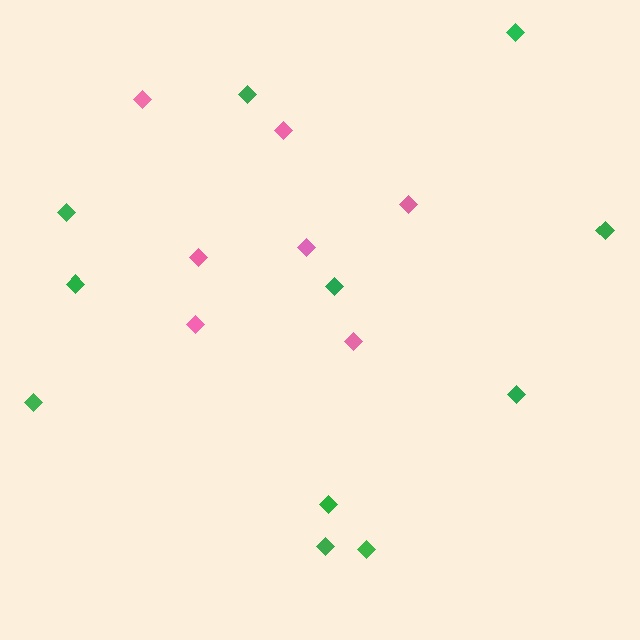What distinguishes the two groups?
There are 2 groups: one group of green diamonds (11) and one group of pink diamonds (7).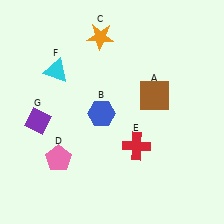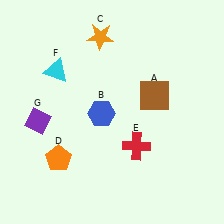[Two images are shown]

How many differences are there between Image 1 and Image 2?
There is 1 difference between the two images.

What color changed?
The pentagon (D) changed from pink in Image 1 to orange in Image 2.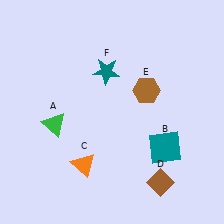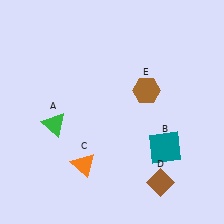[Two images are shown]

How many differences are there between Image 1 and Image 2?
There is 1 difference between the two images.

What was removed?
The teal star (F) was removed in Image 2.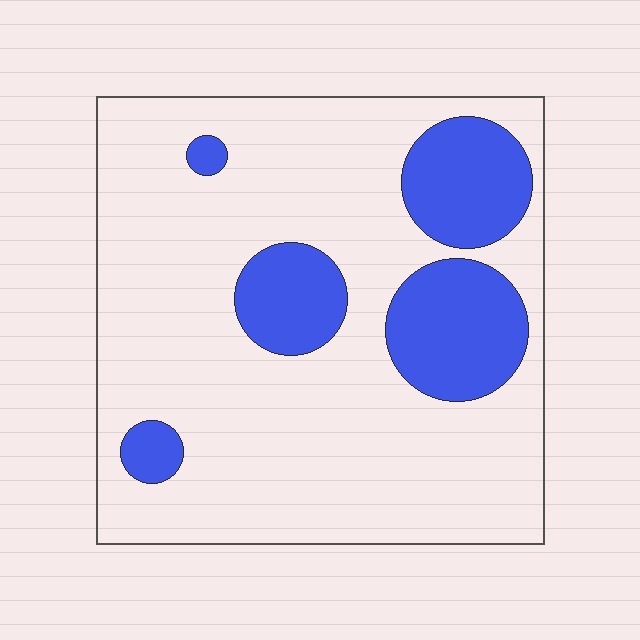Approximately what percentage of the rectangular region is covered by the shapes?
Approximately 20%.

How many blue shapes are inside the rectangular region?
5.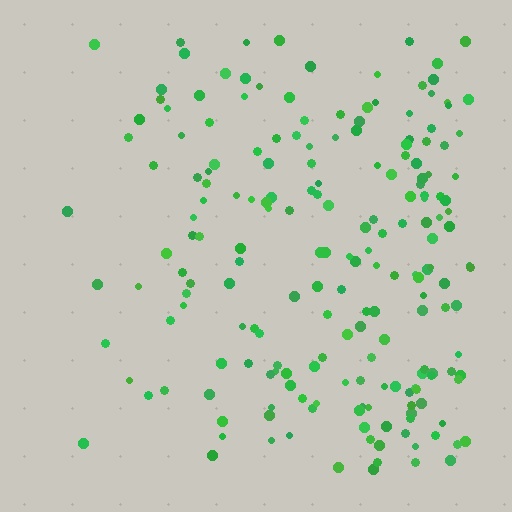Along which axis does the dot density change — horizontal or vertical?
Horizontal.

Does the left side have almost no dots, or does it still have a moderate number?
Still a moderate number, just noticeably fewer than the right.